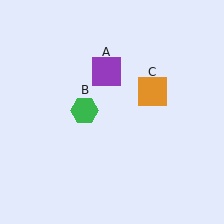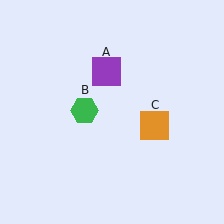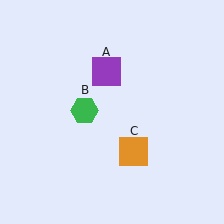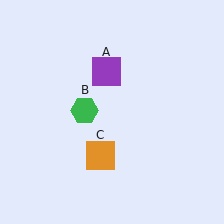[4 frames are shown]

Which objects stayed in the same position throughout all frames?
Purple square (object A) and green hexagon (object B) remained stationary.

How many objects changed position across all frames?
1 object changed position: orange square (object C).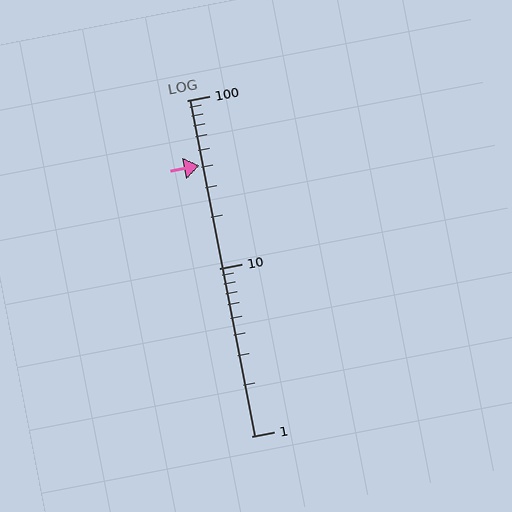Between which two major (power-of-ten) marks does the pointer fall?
The pointer is between 10 and 100.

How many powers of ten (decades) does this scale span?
The scale spans 2 decades, from 1 to 100.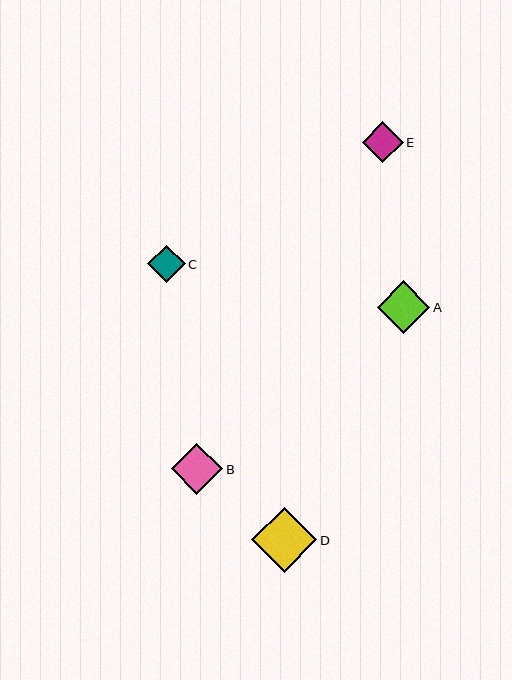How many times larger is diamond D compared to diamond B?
Diamond D is approximately 1.3 times the size of diamond B.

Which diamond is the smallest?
Diamond C is the smallest with a size of approximately 37 pixels.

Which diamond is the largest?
Diamond D is the largest with a size of approximately 65 pixels.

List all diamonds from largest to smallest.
From largest to smallest: D, A, B, E, C.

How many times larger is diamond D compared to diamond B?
Diamond D is approximately 1.3 times the size of diamond B.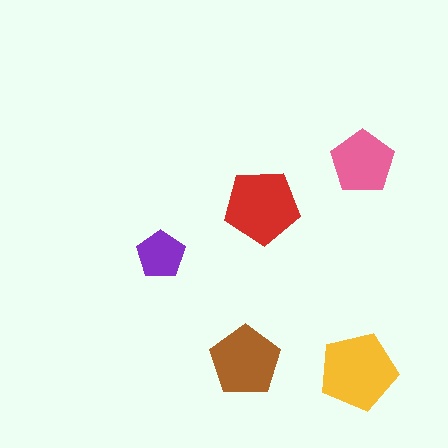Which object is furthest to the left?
The purple pentagon is leftmost.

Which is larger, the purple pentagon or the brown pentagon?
The brown one.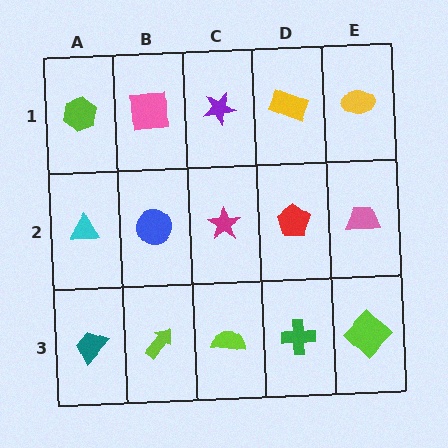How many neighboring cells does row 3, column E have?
2.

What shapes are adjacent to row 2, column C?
A purple star (row 1, column C), a lime semicircle (row 3, column C), a blue circle (row 2, column B), a red pentagon (row 2, column D).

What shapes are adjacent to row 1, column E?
A pink trapezoid (row 2, column E), a yellow rectangle (row 1, column D).